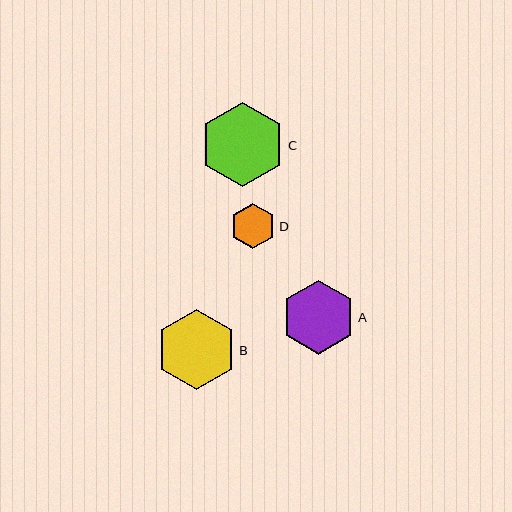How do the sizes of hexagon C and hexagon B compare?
Hexagon C and hexagon B are approximately the same size.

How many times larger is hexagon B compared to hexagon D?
Hexagon B is approximately 1.8 times the size of hexagon D.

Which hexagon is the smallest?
Hexagon D is the smallest with a size of approximately 45 pixels.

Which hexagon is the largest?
Hexagon C is the largest with a size of approximately 85 pixels.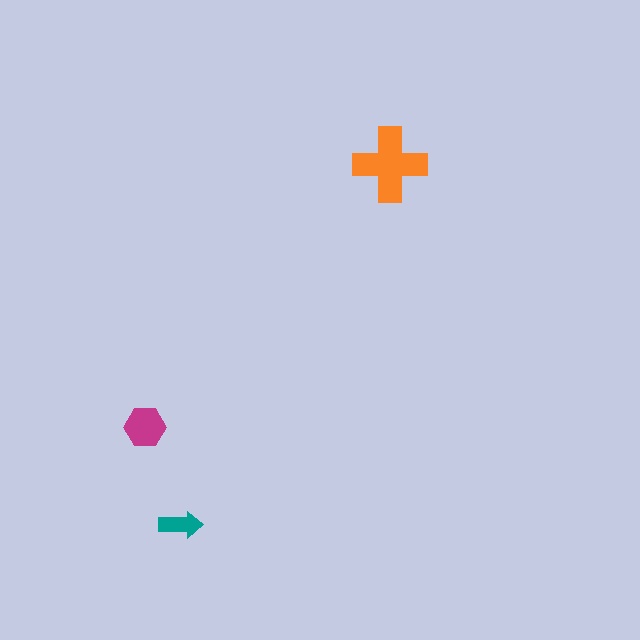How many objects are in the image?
There are 3 objects in the image.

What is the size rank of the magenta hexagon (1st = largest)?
2nd.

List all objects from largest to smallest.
The orange cross, the magenta hexagon, the teal arrow.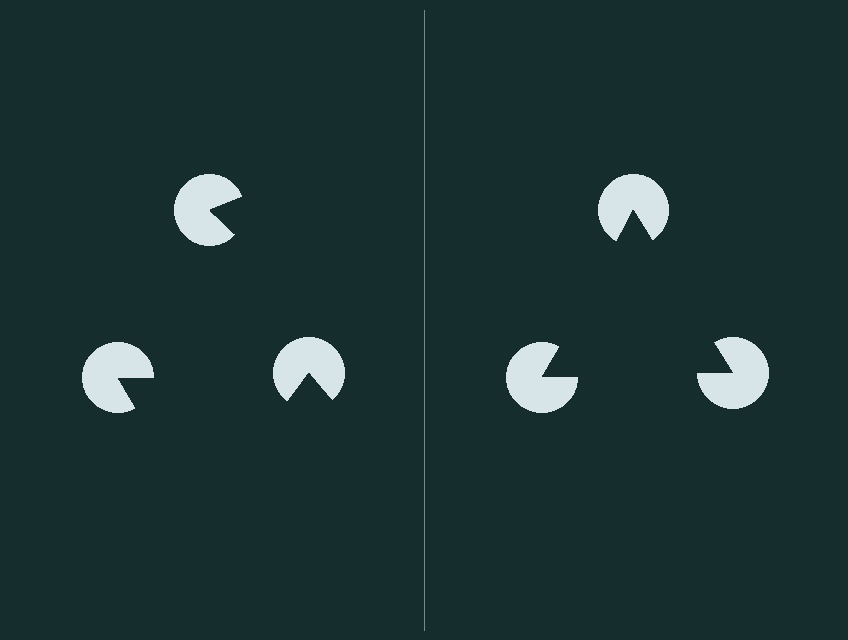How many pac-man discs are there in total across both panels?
6 — 3 on each side.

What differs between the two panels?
The pac-man discs are positioned identically on both sides; only the wedge orientations differ. On the right they align to a triangle; on the left they are misaligned.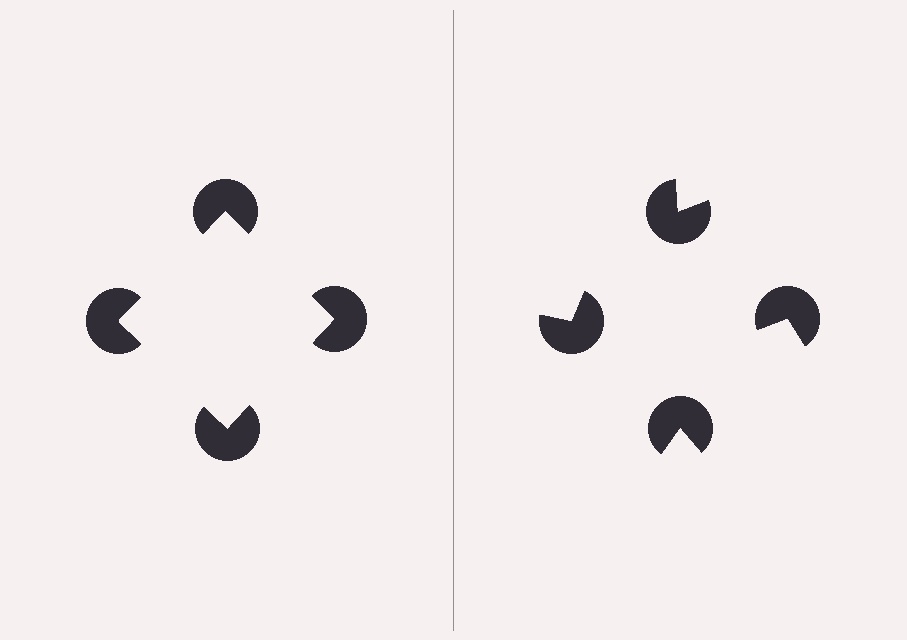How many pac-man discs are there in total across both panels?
8 — 4 on each side.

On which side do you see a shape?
An illusory square appears on the left side. On the right side the wedge cuts are rotated, so no coherent shape forms.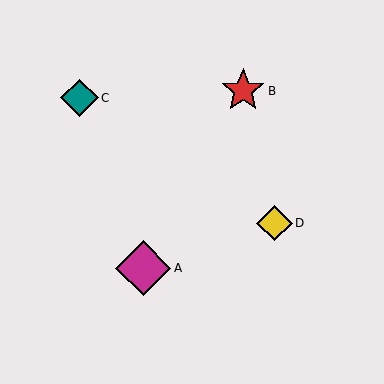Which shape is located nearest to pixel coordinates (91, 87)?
The teal diamond (labeled C) at (80, 98) is nearest to that location.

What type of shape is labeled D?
Shape D is a yellow diamond.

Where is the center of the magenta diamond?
The center of the magenta diamond is at (143, 268).